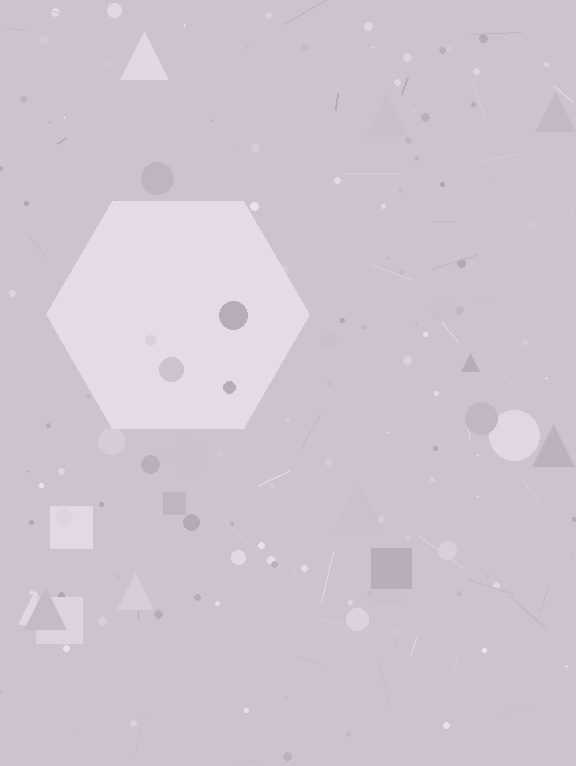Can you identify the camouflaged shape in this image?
The camouflaged shape is a hexagon.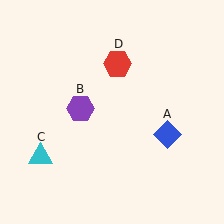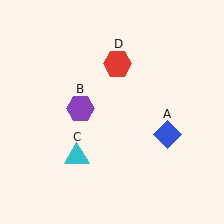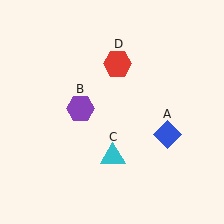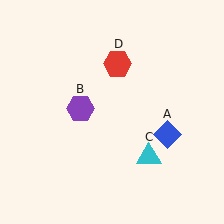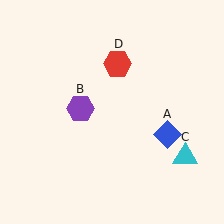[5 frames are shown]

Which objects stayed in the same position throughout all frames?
Blue diamond (object A) and purple hexagon (object B) and red hexagon (object D) remained stationary.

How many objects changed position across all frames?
1 object changed position: cyan triangle (object C).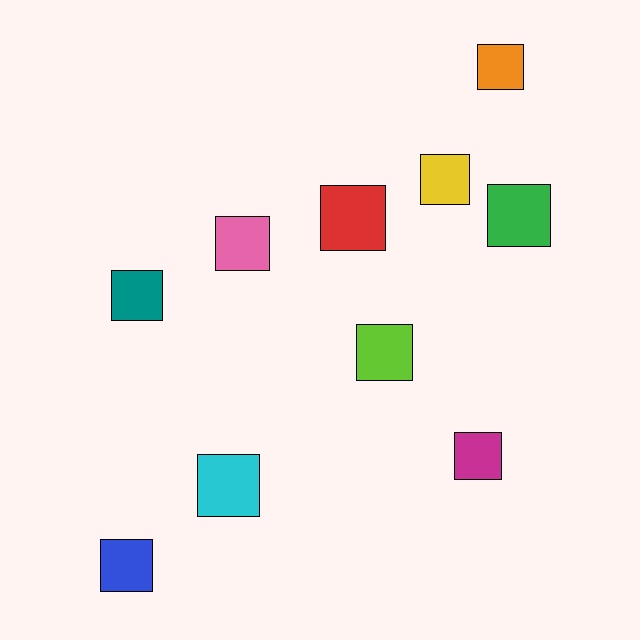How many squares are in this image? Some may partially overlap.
There are 10 squares.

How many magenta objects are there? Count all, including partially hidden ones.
There is 1 magenta object.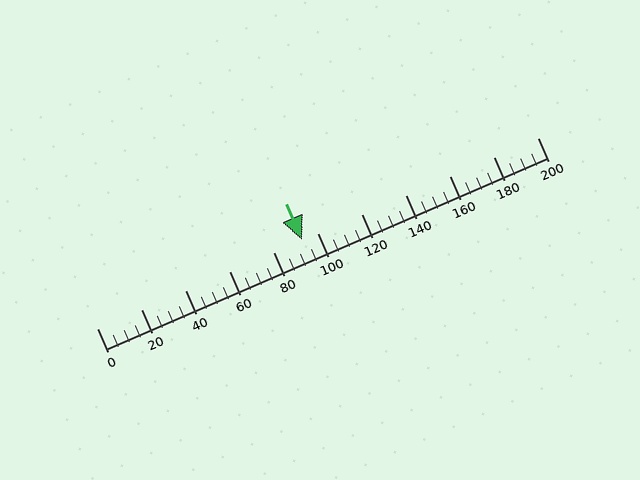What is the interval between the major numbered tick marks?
The major tick marks are spaced 20 units apart.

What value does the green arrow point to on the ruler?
The green arrow points to approximately 93.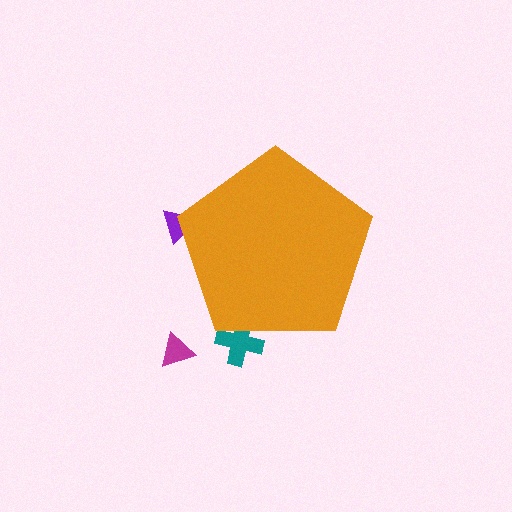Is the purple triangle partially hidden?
Yes, the purple triangle is partially hidden behind the orange pentagon.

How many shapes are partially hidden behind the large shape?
2 shapes are partially hidden.